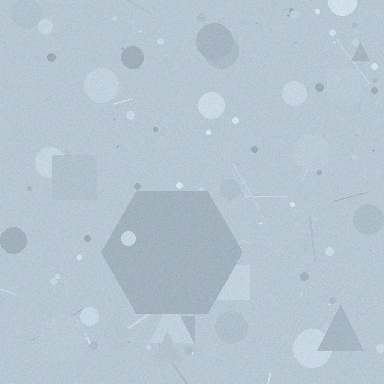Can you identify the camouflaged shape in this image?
The camouflaged shape is a hexagon.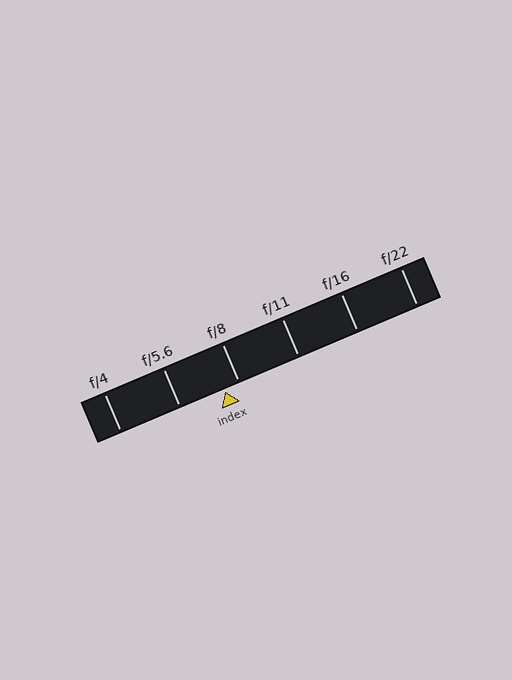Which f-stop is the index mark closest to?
The index mark is closest to f/8.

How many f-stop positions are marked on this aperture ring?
There are 6 f-stop positions marked.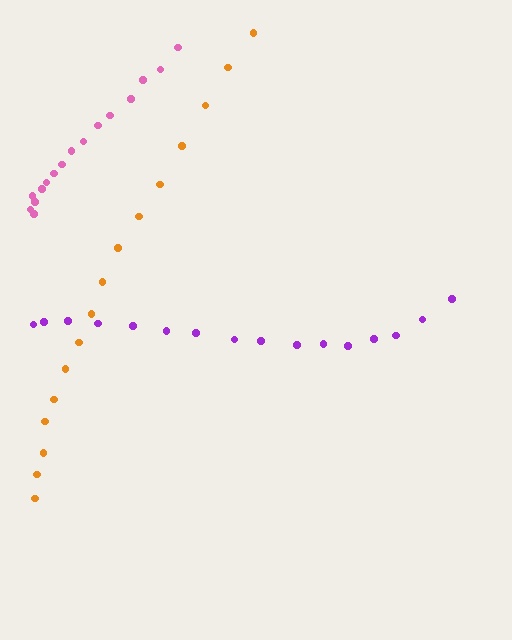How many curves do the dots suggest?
There are 3 distinct paths.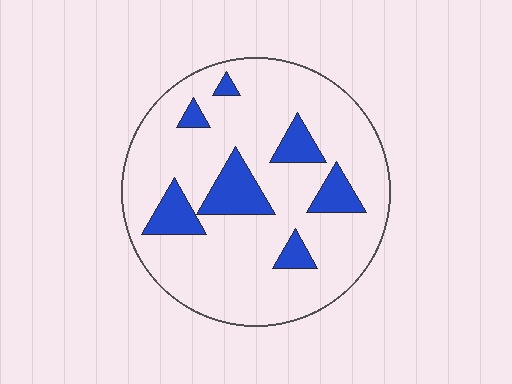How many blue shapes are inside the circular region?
7.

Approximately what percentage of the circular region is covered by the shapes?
Approximately 15%.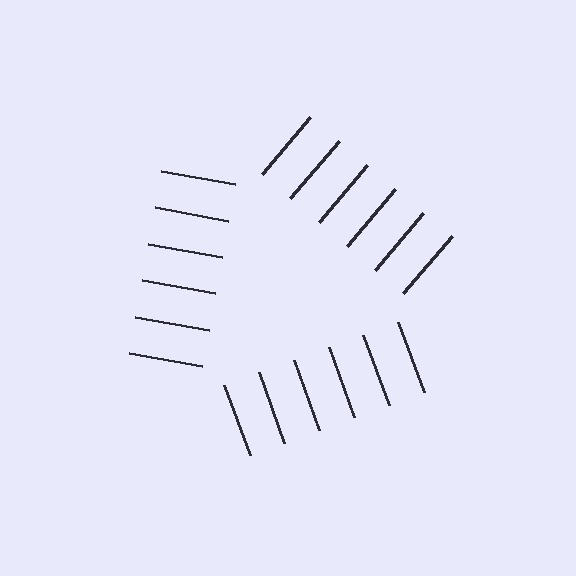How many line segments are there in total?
18 — 6 along each of the 3 edges.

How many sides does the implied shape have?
3 sides — the line-ends trace a triangle.